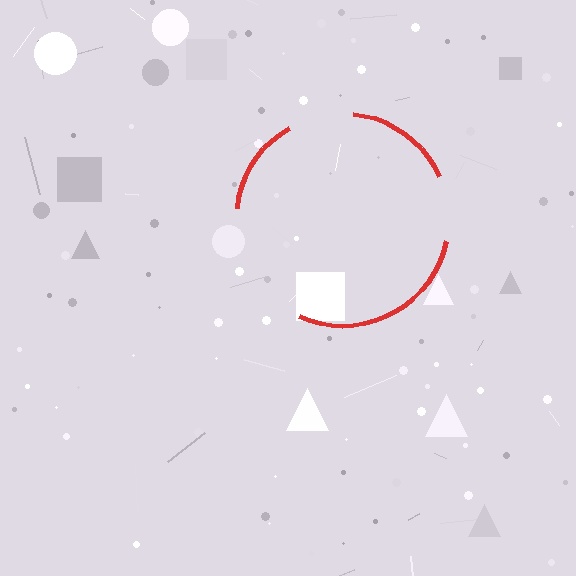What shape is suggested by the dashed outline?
The dashed outline suggests a circle.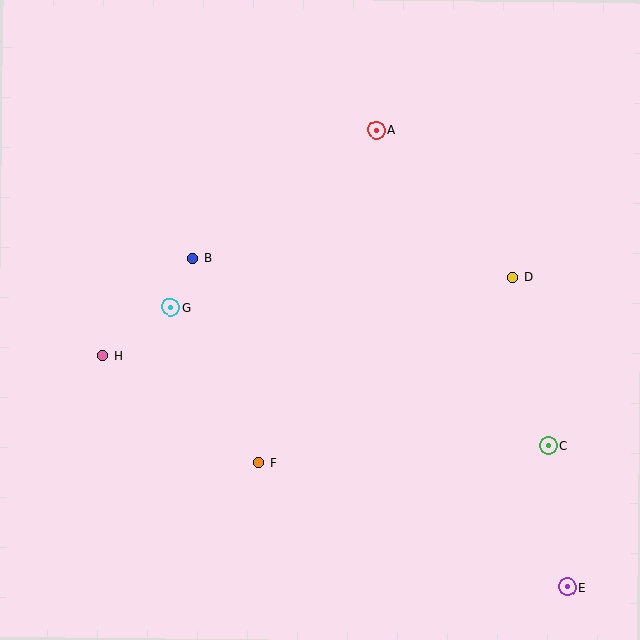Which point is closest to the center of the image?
Point B at (192, 258) is closest to the center.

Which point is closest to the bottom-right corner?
Point E is closest to the bottom-right corner.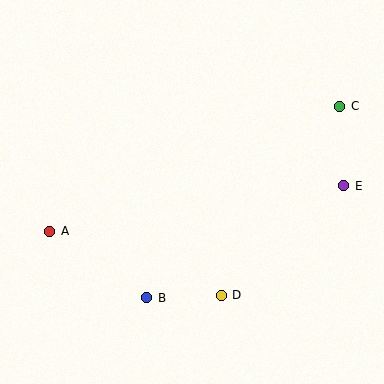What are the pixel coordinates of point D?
Point D is at (221, 295).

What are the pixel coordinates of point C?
Point C is at (340, 106).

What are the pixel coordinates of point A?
Point A is at (50, 231).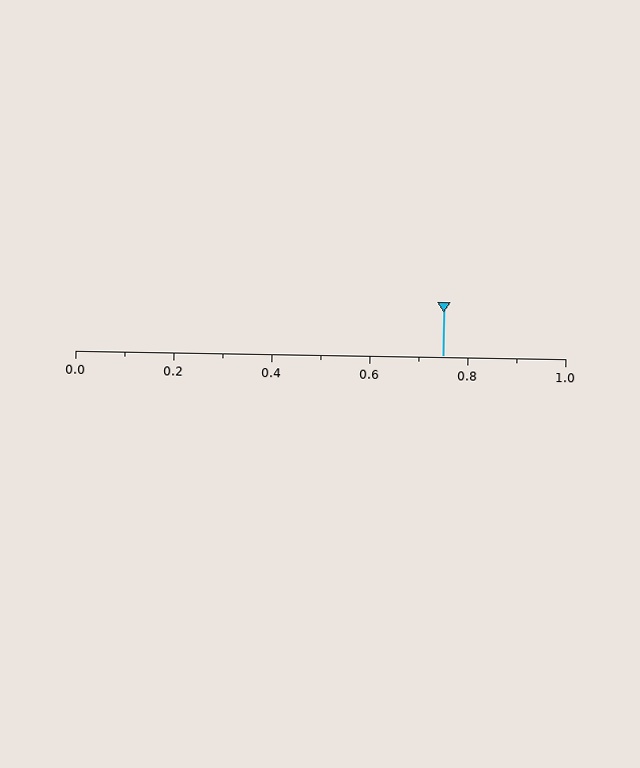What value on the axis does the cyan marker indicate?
The marker indicates approximately 0.75.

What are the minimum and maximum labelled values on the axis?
The axis runs from 0.0 to 1.0.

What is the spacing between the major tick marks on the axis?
The major ticks are spaced 0.2 apart.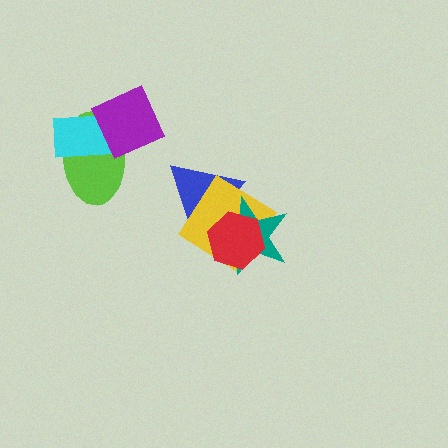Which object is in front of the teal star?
The red hexagon is in front of the teal star.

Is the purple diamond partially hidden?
No, no other shape covers it.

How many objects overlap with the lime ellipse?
2 objects overlap with the lime ellipse.